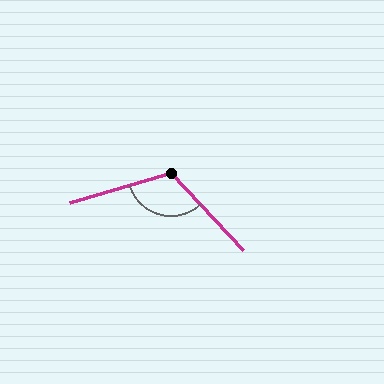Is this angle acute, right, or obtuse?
It is obtuse.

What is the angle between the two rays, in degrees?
Approximately 117 degrees.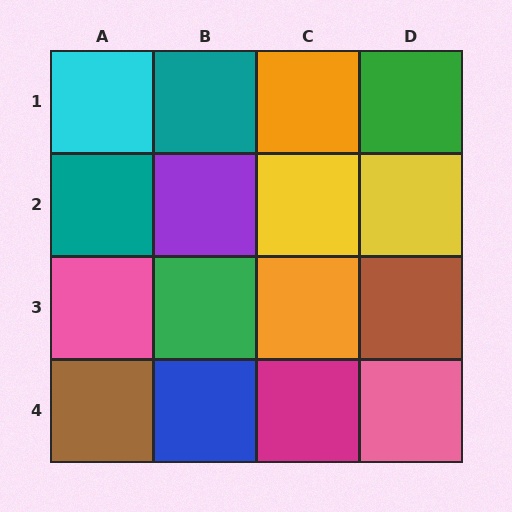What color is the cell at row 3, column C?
Orange.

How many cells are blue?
1 cell is blue.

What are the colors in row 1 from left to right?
Cyan, teal, orange, green.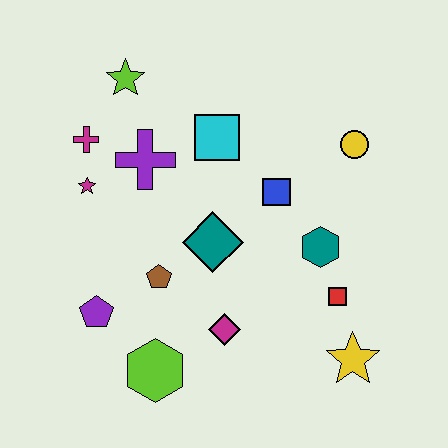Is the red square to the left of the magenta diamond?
No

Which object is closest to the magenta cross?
The magenta star is closest to the magenta cross.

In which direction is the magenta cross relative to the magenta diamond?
The magenta cross is above the magenta diamond.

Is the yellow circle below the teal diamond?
No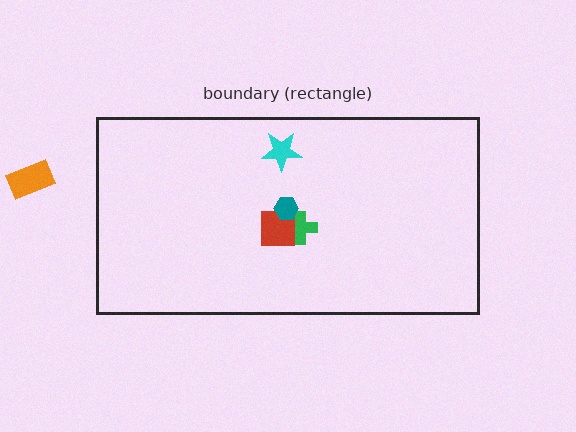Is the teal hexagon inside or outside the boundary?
Inside.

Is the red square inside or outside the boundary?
Inside.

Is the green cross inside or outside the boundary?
Inside.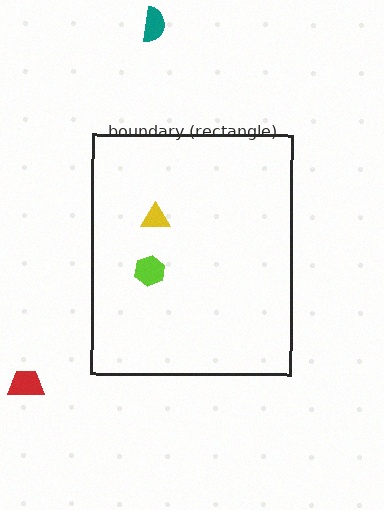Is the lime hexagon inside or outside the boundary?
Inside.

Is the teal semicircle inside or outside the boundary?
Outside.